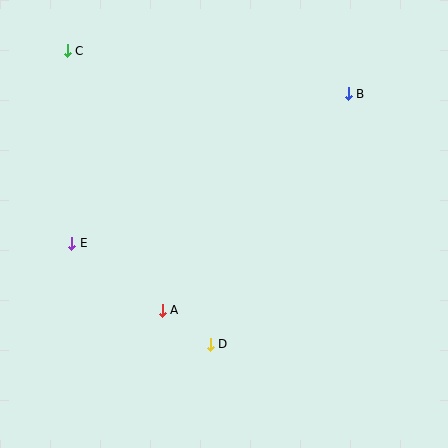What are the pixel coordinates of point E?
Point E is at (72, 243).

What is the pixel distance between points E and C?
The distance between E and C is 193 pixels.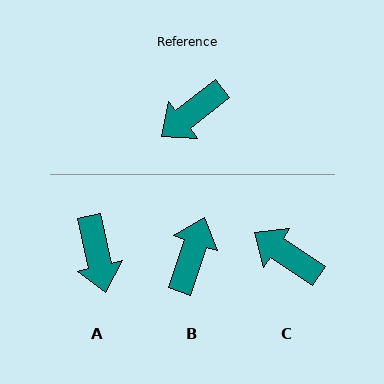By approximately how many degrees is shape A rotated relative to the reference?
Approximately 65 degrees counter-clockwise.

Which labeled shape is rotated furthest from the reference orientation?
B, about 147 degrees away.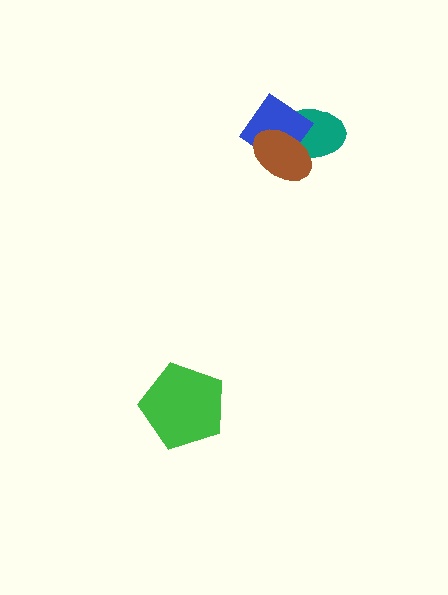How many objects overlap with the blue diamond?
2 objects overlap with the blue diamond.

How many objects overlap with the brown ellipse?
2 objects overlap with the brown ellipse.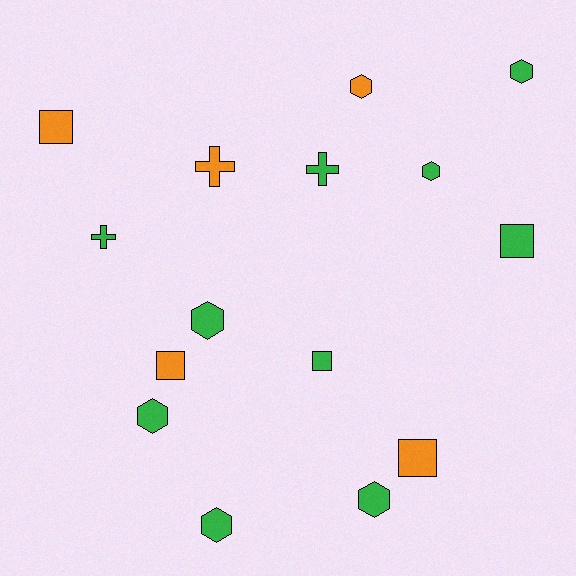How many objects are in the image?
There are 15 objects.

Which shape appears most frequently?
Hexagon, with 7 objects.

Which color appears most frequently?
Green, with 10 objects.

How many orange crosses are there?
There is 1 orange cross.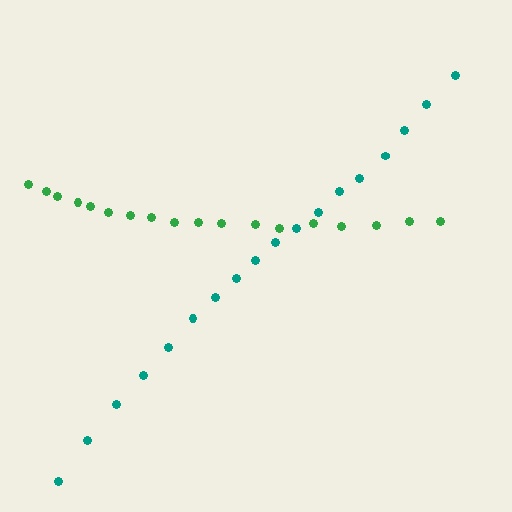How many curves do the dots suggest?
There are 2 distinct paths.